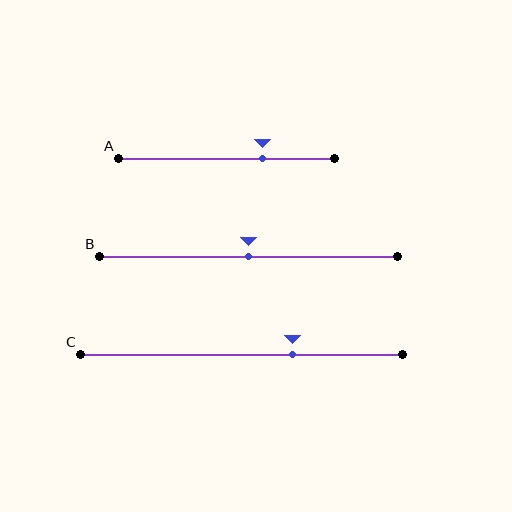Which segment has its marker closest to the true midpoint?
Segment B has its marker closest to the true midpoint.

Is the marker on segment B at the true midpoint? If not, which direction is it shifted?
Yes, the marker on segment B is at the true midpoint.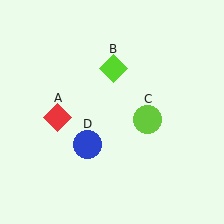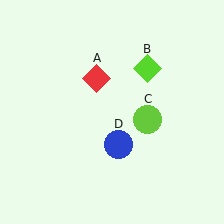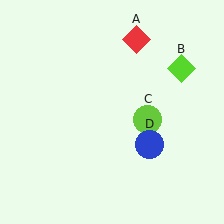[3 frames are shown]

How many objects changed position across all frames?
3 objects changed position: red diamond (object A), lime diamond (object B), blue circle (object D).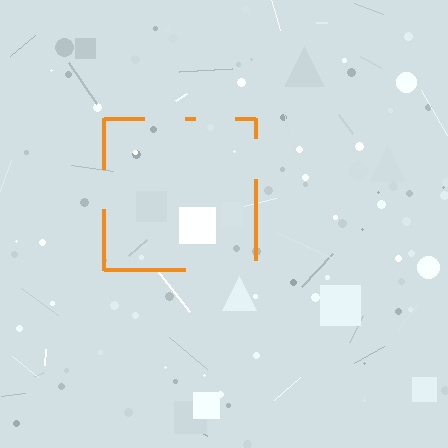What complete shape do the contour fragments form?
The contour fragments form a square.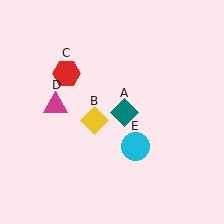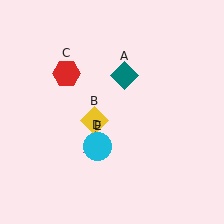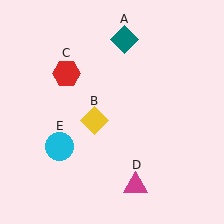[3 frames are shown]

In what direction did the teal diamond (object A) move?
The teal diamond (object A) moved up.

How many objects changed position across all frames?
3 objects changed position: teal diamond (object A), magenta triangle (object D), cyan circle (object E).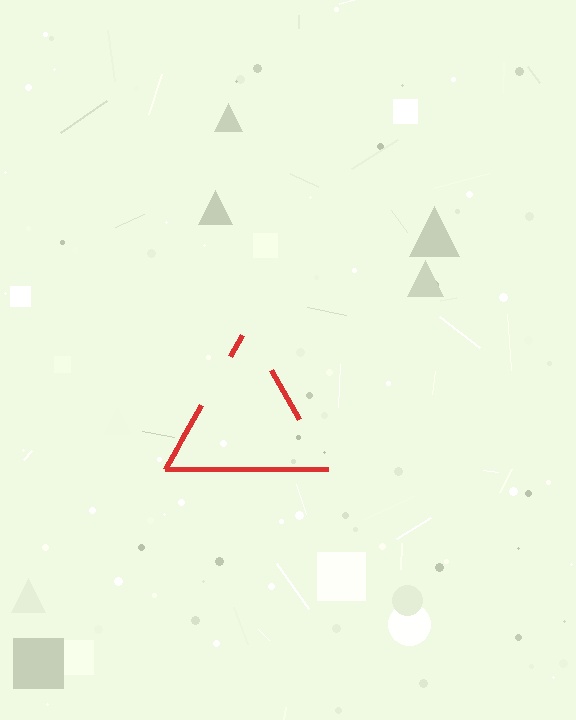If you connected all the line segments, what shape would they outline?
They would outline a triangle.